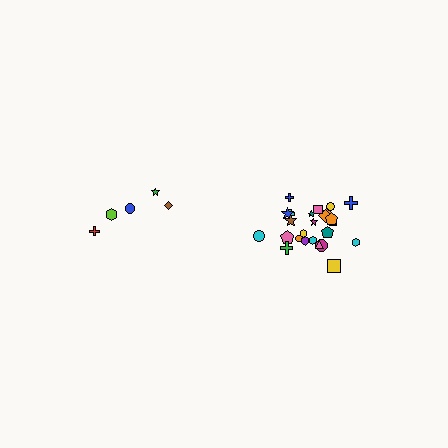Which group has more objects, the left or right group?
The right group.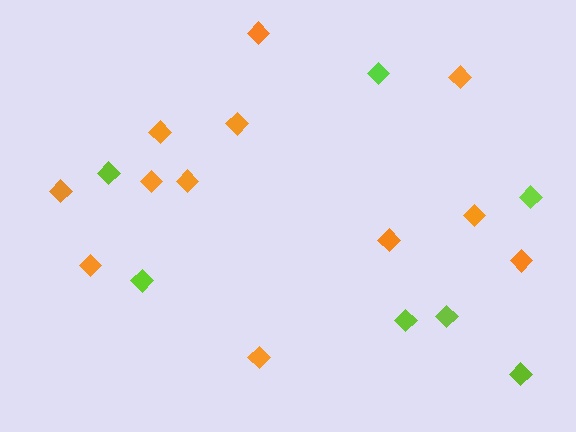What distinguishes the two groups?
There are 2 groups: one group of orange diamonds (12) and one group of lime diamonds (7).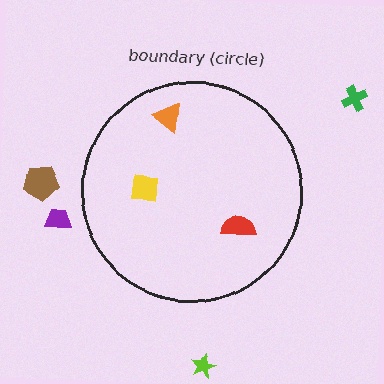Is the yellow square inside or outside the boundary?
Inside.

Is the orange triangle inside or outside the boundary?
Inside.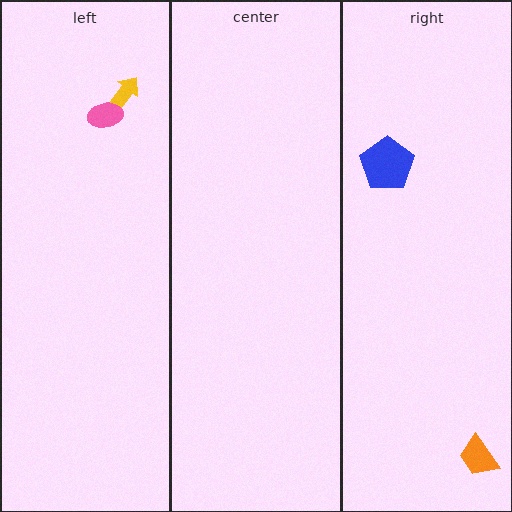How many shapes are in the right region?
2.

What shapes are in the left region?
The yellow arrow, the pink ellipse.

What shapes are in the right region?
The blue pentagon, the orange trapezoid.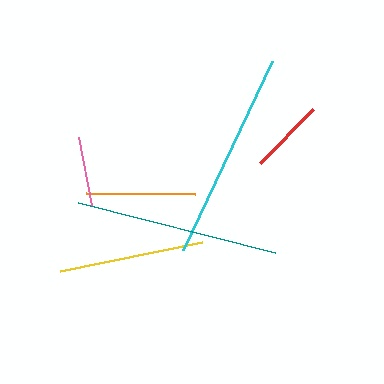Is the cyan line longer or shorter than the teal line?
The cyan line is longer than the teal line.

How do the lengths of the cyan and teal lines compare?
The cyan and teal lines are approximately the same length.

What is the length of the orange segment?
The orange segment is approximately 108 pixels long.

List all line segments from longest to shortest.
From longest to shortest: cyan, teal, yellow, orange, red, pink.